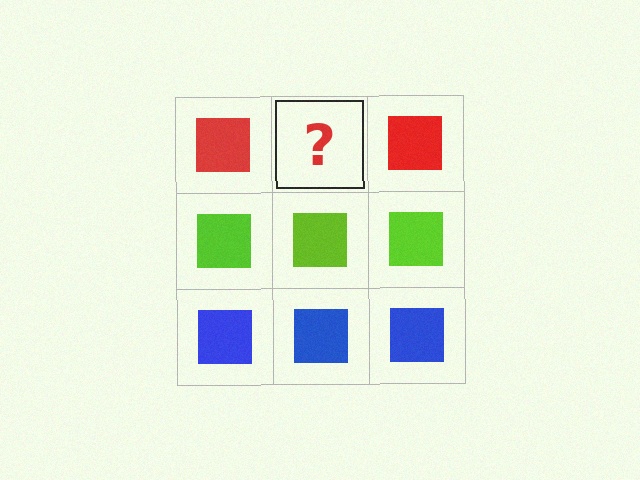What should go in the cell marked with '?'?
The missing cell should contain a red square.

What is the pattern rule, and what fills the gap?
The rule is that each row has a consistent color. The gap should be filled with a red square.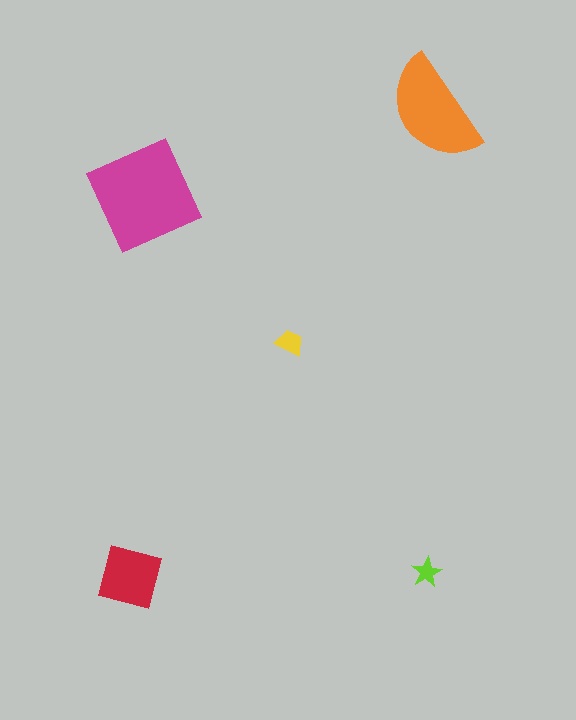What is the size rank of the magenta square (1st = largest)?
1st.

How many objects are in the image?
There are 5 objects in the image.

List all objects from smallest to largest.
The lime star, the yellow trapezoid, the red square, the orange semicircle, the magenta square.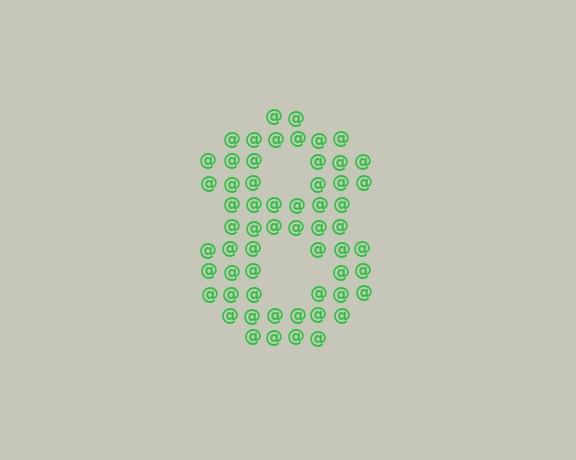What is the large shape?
The large shape is the digit 8.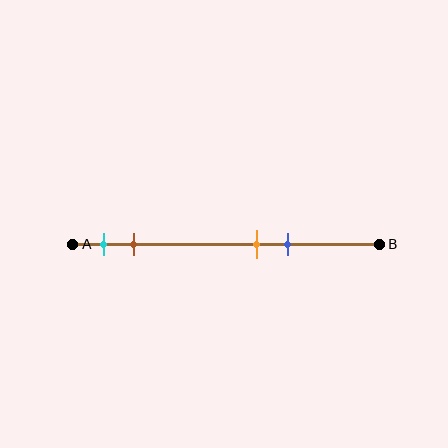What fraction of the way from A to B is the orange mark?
The orange mark is approximately 60% (0.6) of the way from A to B.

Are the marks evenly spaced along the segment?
No, the marks are not evenly spaced.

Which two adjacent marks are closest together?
The orange and blue marks are the closest adjacent pair.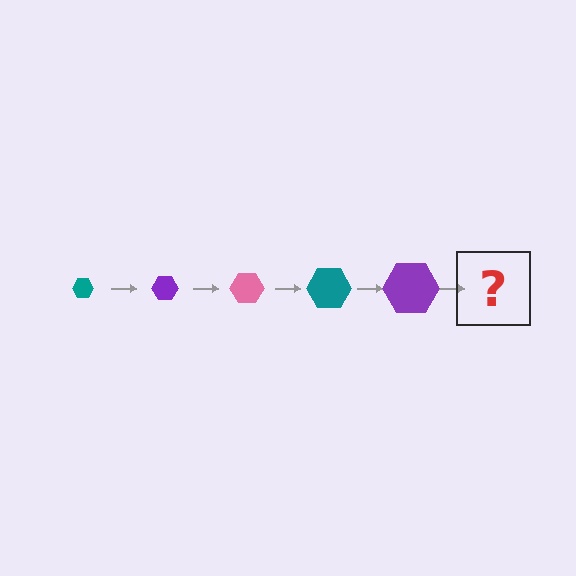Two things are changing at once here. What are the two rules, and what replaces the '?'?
The two rules are that the hexagon grows larger each step and the color cycles through teal, purple, and pink. The '?' should be a pink hexagon, larger than the previous one.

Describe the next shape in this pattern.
It should be a pink hexagon, larger than the previous one.